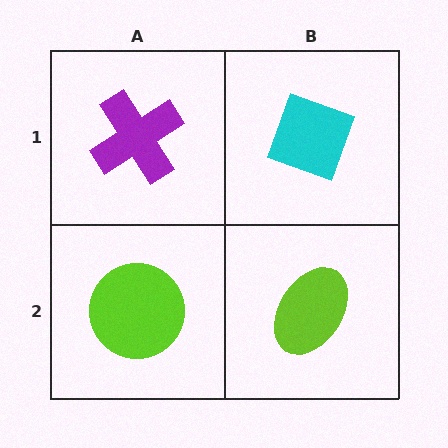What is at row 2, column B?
A lime ellipse.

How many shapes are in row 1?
2 shapes.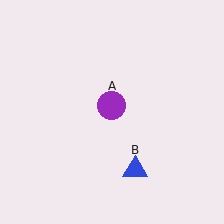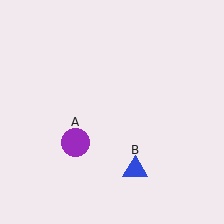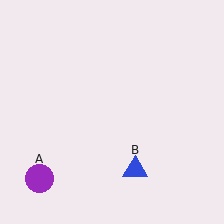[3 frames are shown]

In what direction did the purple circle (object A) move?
The purple circle (object A) moved down and to the left.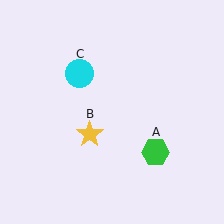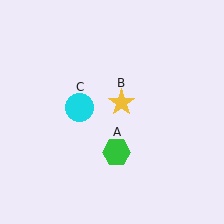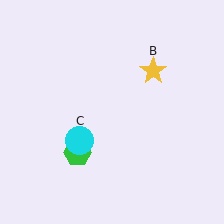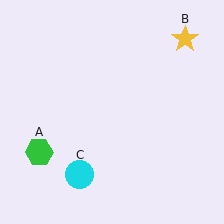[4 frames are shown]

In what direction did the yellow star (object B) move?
The yellow star (object B) moved up and to the right.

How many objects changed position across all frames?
3 objects changed position: green hexagon (object A), yellow star (object B), cyan circle (object C).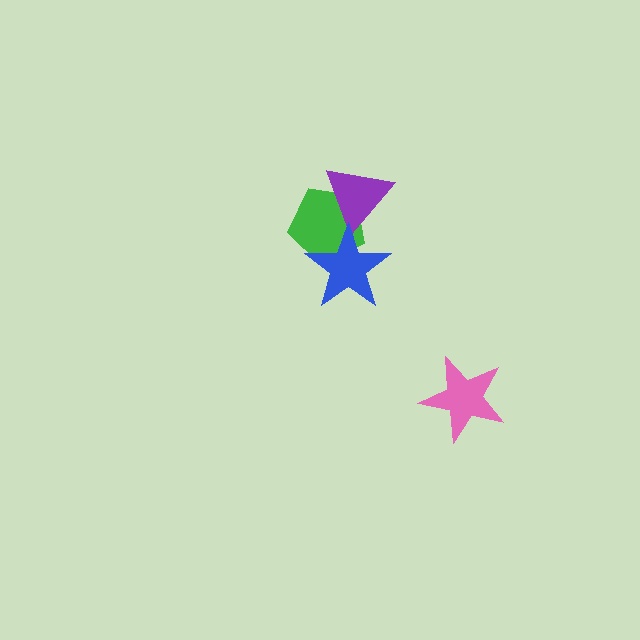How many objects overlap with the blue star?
2 objects overlap with the blue star.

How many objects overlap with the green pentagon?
2 objects overlap with the green pentagon.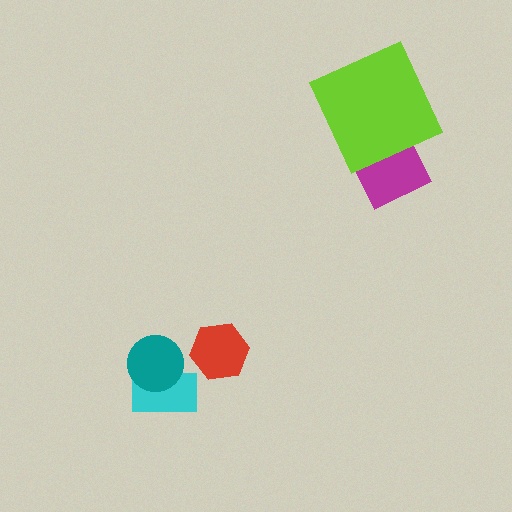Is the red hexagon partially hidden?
No, no other shape covers it.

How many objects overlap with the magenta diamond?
1 object overlaps with the magenta diamond.